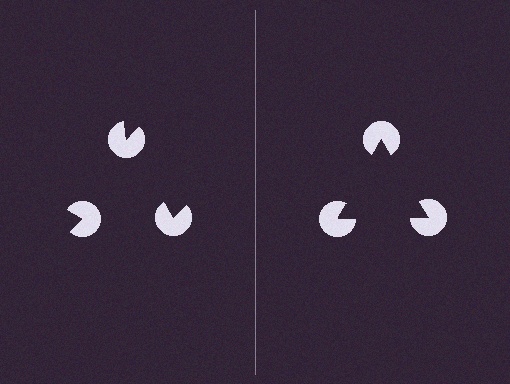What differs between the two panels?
The pac-man discs are positioned identically on both sides; only the wedge orientations differ. On the right they align to a triangle; on the left they are misaligned.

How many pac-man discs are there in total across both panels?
6 — 3 on each side.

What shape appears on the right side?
An illusory triangle.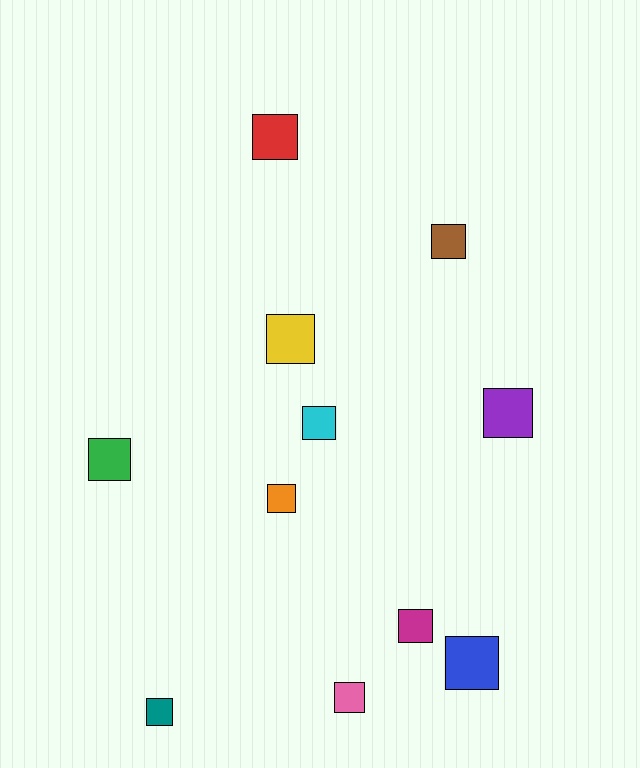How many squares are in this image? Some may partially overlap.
There are 11 squares.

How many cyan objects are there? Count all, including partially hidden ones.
There is 1 cyan object.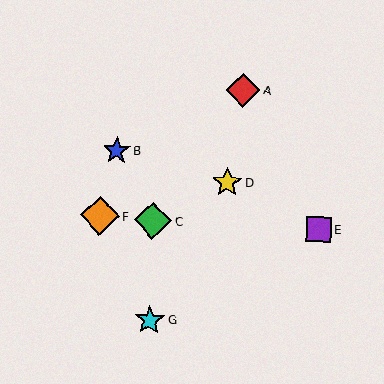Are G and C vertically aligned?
Yes, both are at x≈150.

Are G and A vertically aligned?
No, G is at x≈150 and A is at x≈243.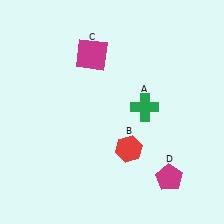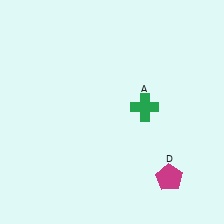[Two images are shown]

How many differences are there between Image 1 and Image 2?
There are 2 differences between the two images.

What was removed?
The magenta square (C), the red hexagon (B) were removed in Image 2.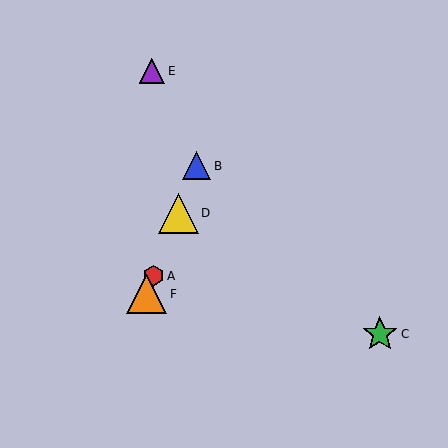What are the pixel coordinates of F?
Object F is at (147, 294).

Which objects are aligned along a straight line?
Objects A, B, D, F are aligned along a straight line.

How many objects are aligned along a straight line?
4 objects (A, B, D, F) are aligned along a straight line.